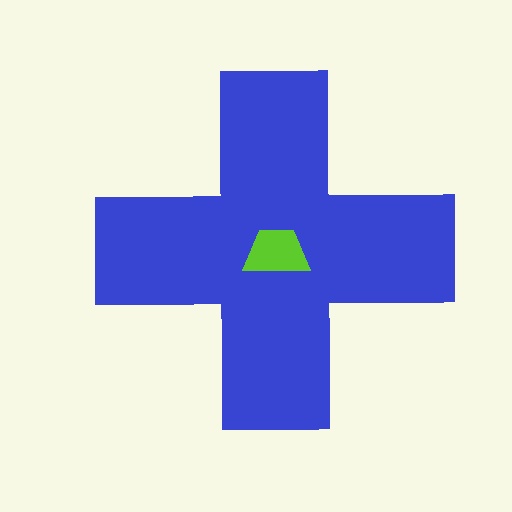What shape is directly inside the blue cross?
The lime trapezoid.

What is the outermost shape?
The blue cross.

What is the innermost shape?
The lime trapezoid.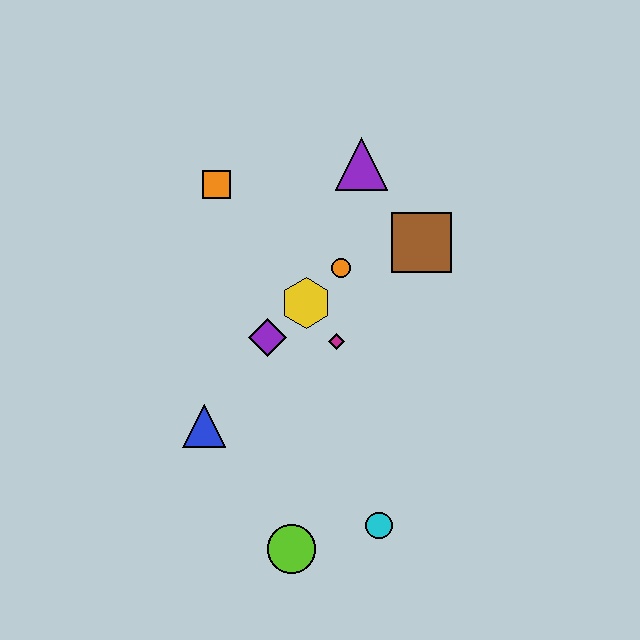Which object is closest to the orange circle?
The yellow hexagon is closest to the orange circle.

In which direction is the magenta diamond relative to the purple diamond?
The magenta diamond is to the right of the purple diamond.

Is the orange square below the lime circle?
No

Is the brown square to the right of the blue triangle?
Yes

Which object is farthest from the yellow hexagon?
The lime circle is farthest from the yellow hexagon.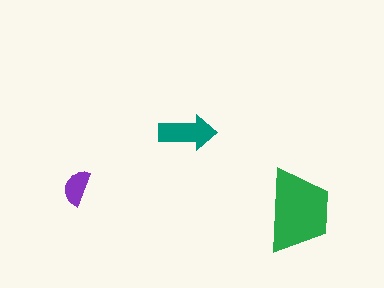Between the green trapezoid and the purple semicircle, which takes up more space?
The green trapezoid.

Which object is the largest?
The green trapezoid.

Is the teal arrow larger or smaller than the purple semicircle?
Larger.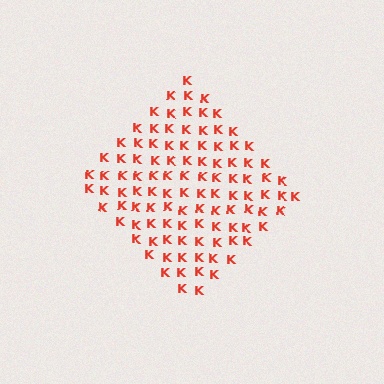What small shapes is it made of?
It is made of small letter K's.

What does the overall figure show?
The overall figure shows a diamond.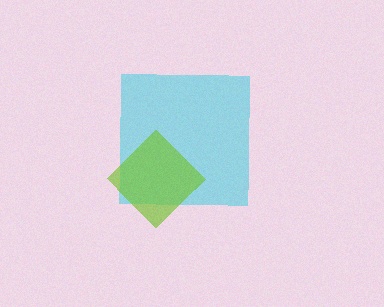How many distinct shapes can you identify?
There are 2 distinct shapes: a cyan square, a lime diamond.